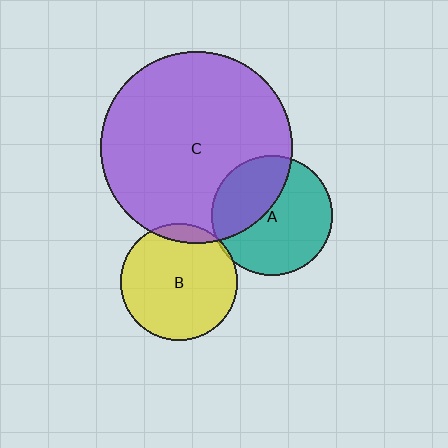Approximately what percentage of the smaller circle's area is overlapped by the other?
Approximately 5%.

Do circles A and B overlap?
Yes.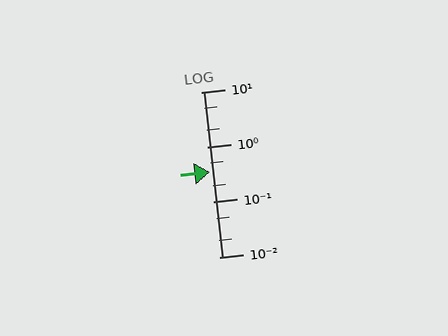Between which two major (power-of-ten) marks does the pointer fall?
The pointer is between 0.1 and 1.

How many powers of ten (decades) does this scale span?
The scale spans 3 decades, from 0.01 to 10.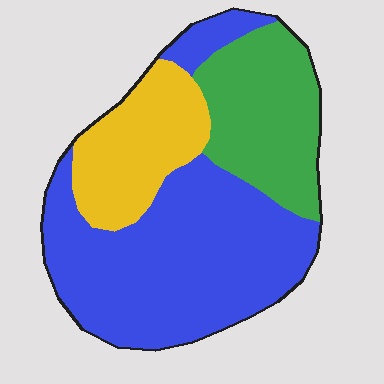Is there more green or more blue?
Blue.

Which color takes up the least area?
Yellow, at roughly 20%.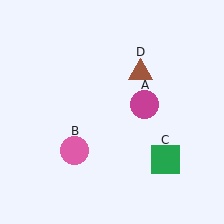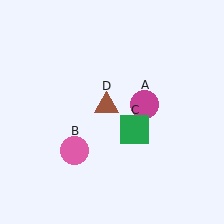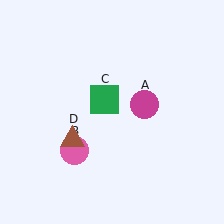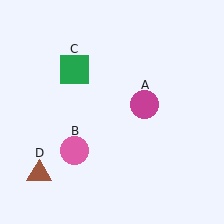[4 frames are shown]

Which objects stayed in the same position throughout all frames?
Magenta circle (object A) and pink circle (object B) remained stationary.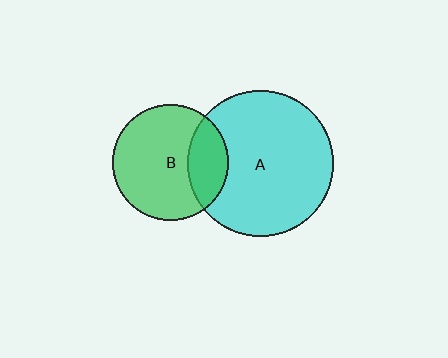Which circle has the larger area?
Circle A (cyan).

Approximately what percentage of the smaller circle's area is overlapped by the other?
Approximately 25%.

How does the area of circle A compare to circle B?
Approximately 1.6 times.